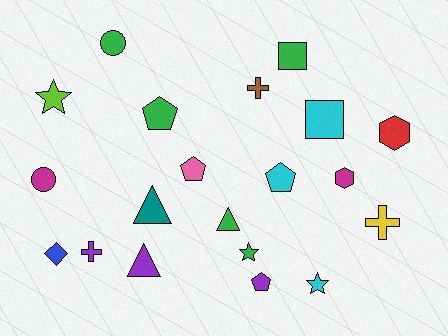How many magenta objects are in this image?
There are 2 magenta objects.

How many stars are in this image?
There are 3 stars.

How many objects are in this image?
There are 20 objects.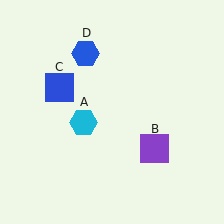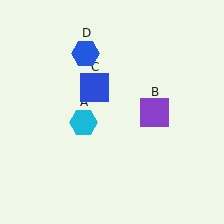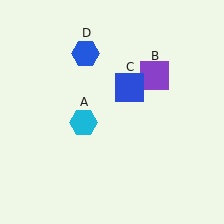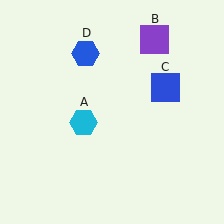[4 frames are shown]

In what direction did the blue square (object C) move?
The blue square (object C) moved right.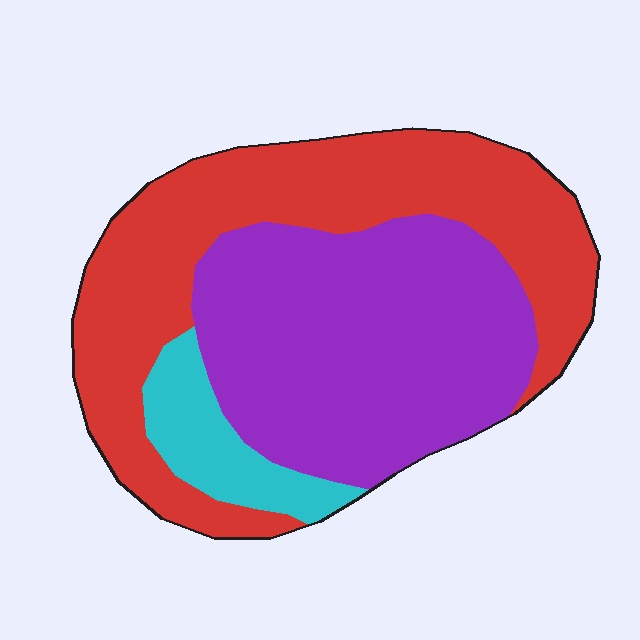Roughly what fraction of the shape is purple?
Purple takes up between a quarter and a half of the shape.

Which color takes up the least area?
Cyan, at roughly 10%.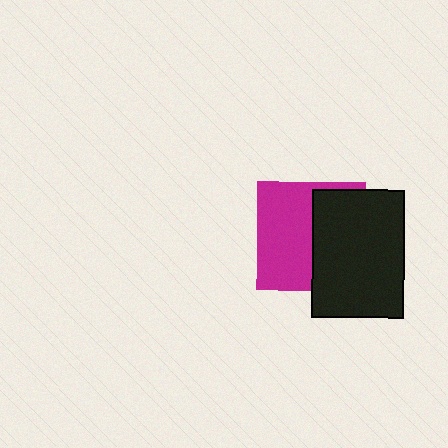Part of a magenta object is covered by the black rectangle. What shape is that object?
It is a square.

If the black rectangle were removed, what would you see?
You would see the complete magenta square.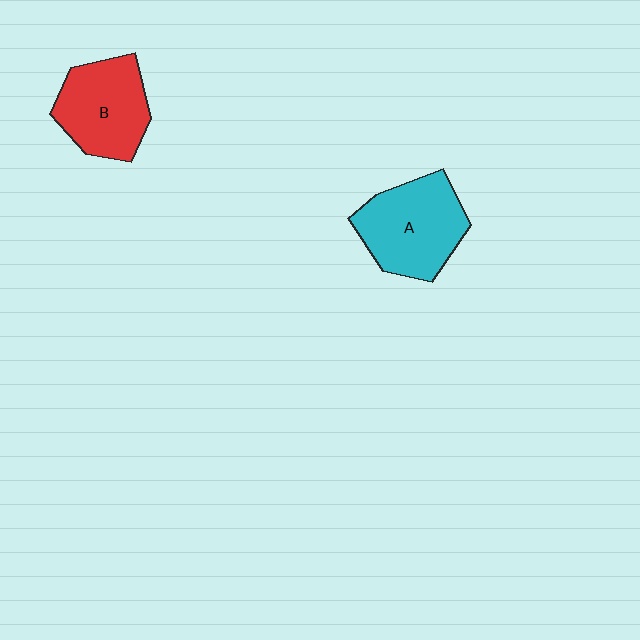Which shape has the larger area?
Shape A (cyan).